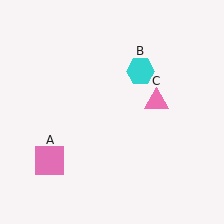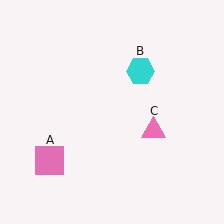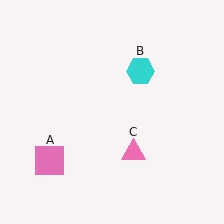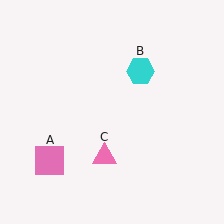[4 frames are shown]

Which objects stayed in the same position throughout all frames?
Pink square (object A) and cyan hexagon (object B) remained stationary.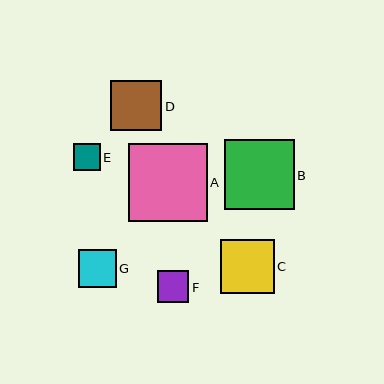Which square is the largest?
Square A is the largest with a size of approximately 79 pixels.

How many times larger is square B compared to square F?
Square B is approximately 2.2 times the size of square F.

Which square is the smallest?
Square E is the smallest with a size of approximately 27 pixels.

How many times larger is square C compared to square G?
Square C is approximately 1.4 times the size of square G.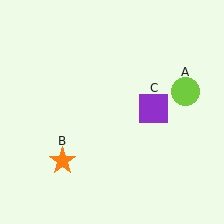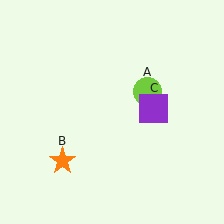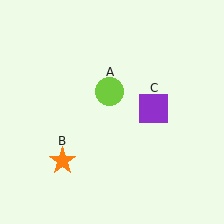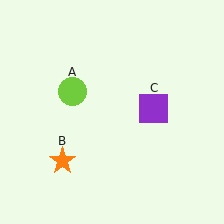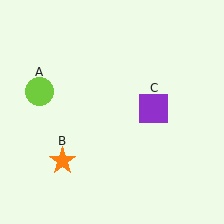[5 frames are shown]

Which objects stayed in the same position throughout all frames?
Orange star (object B) and purple square (object C) remained stationary.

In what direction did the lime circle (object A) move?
The lime circle (object A) moved left.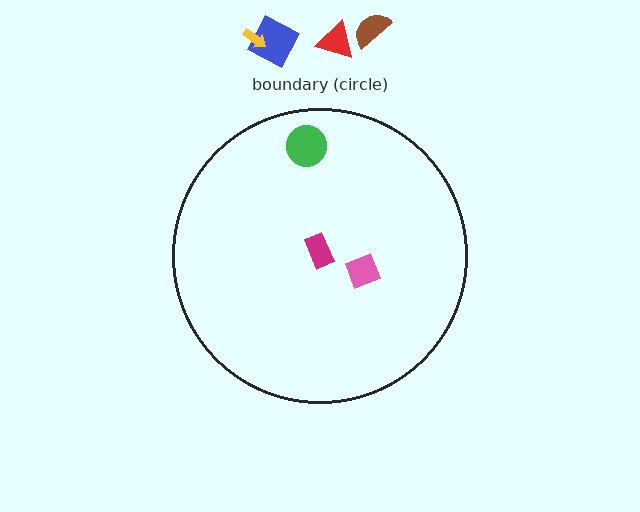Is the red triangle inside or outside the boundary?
Outside.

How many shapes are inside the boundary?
3 inside, 4 outside.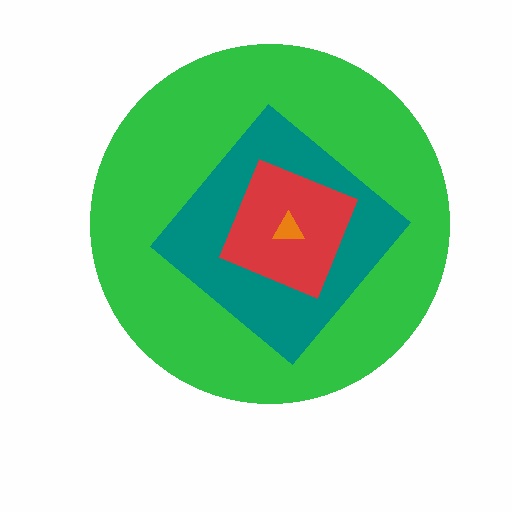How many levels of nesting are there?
4.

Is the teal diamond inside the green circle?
Yes.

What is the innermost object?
The orange triangle.